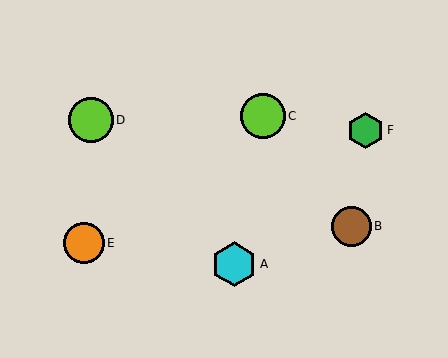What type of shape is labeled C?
Shape C is a lime circle.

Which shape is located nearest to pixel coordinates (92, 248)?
The orange circle (labeled E) at (84, 243) is nearest to that location.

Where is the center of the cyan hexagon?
The center of the cyan hexagon is at (234, 264).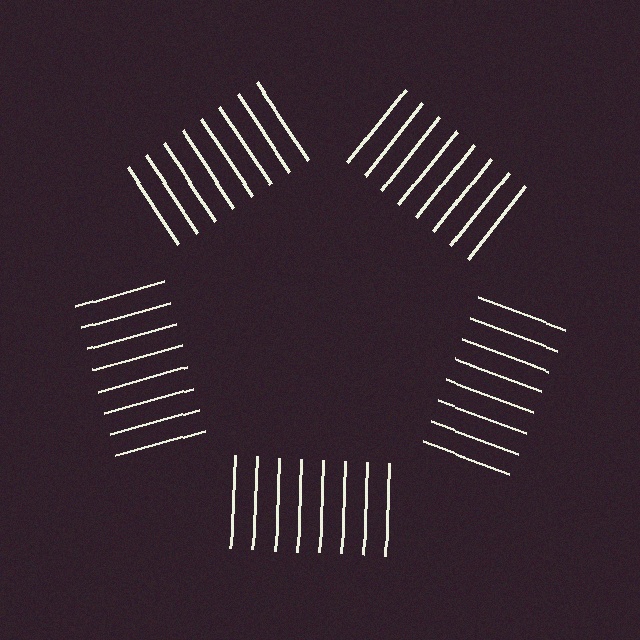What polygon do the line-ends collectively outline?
An illusory pentagon — the line segments terminate on its edges but no continuous stroke is drawn.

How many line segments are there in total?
40 — 8 along each of the 5 edges.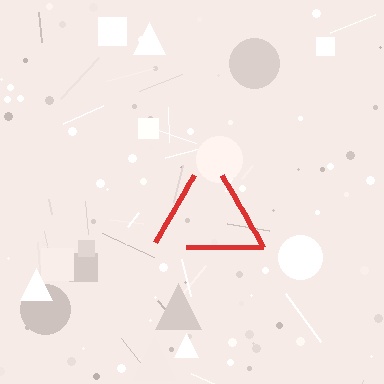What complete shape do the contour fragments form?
The contour fragments form a triangle.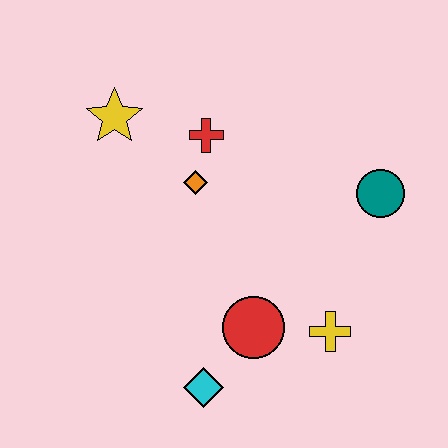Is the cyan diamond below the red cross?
Yes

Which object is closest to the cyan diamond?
The red circle is closest to the cyan diamond.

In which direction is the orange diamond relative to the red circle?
The orange diamond is above the red circle.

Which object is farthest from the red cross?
The cyan diamond is farthest from the red cross.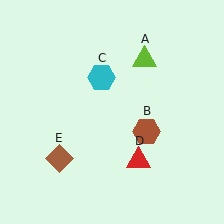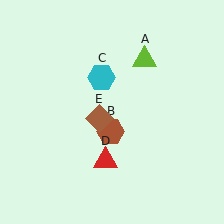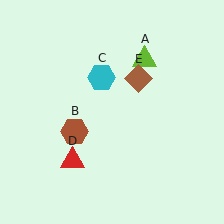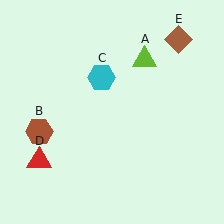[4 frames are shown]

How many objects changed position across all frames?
3 objects changed position: brown hexagon (object B), red triangle (object D), brown diamond (object E).